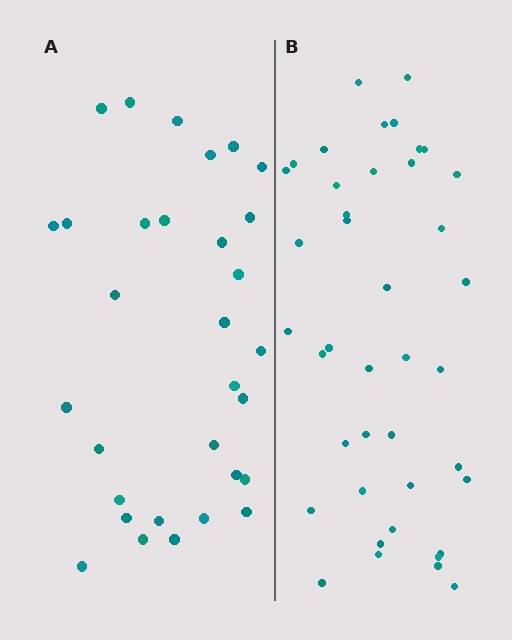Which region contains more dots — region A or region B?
Region B (the right region) has more dots.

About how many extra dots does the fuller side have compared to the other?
Region B has roughly 10 or so more dots than region A.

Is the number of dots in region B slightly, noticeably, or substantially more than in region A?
Region B has noticeably more, but not dramatically so. The ratio is roughly 1.3 to 1.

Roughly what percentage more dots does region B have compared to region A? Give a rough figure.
About 30% more.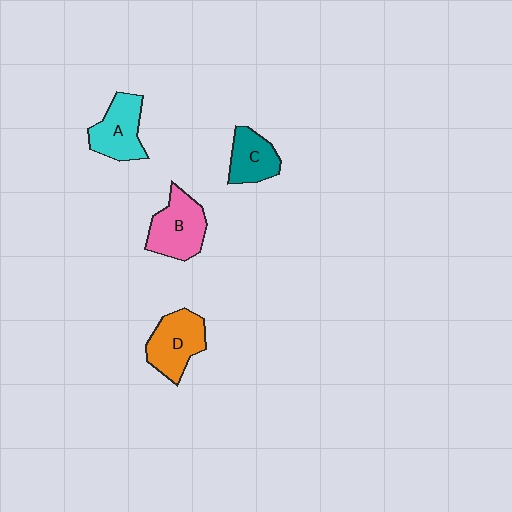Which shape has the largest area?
Shape B (pink).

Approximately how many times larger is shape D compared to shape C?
Approximately 1.3 times.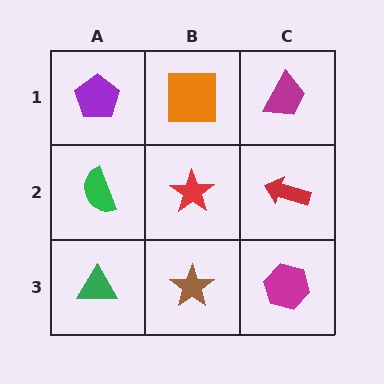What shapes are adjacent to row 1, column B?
A red star (row 2, column B), a purple pentagon (row 1, column A), a magenta trapezoid (row 1, column C).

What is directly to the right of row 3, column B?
A magenta hexagon.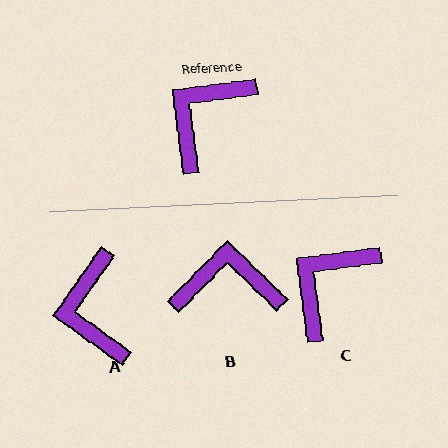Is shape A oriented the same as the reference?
No, it is off by about 47 degrees.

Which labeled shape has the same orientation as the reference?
C.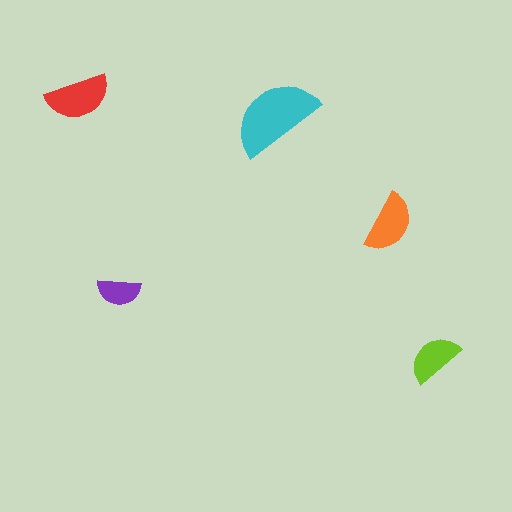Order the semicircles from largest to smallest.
the cyan one, the red one, the orange one, the lime one, the purple one.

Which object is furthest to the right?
The lime semicircle is rightmost.